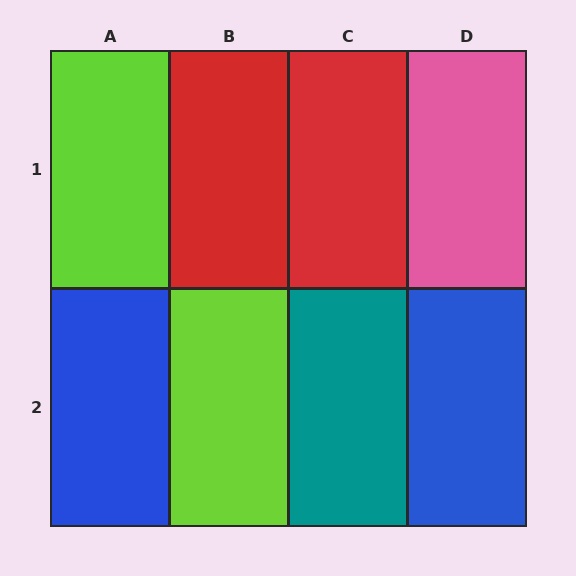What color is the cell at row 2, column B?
Lime.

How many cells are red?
2 cells are red.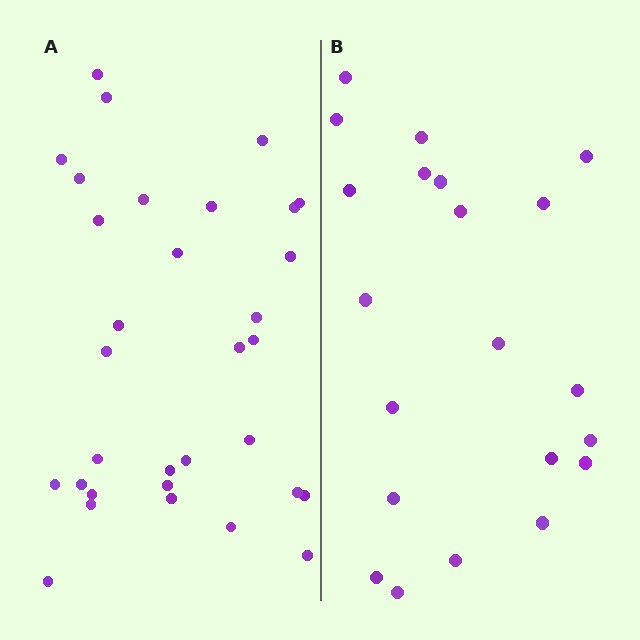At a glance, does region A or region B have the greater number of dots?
Region A (the left region) has more dots.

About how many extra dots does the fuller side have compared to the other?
Region A has roughly 12 or so more dots than region B.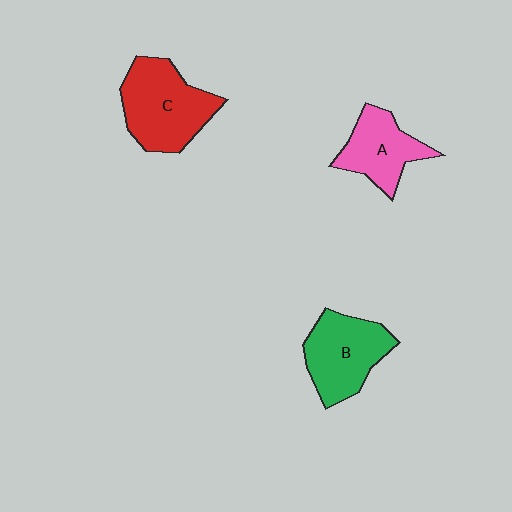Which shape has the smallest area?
Shape A (pink).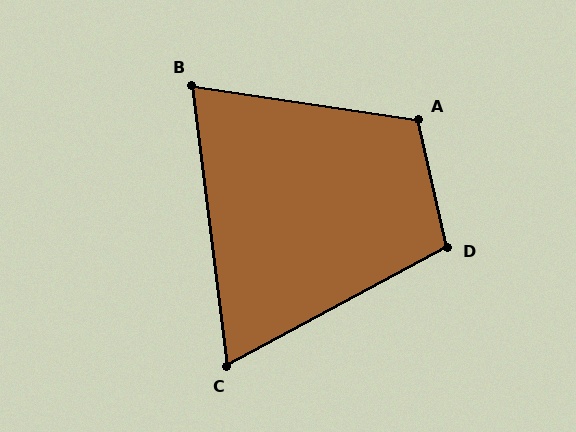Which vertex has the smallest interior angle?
C, at approximately 69 degrees.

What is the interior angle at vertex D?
Approximately 106 degrees (obtuse).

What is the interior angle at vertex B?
Approximately 74 degrees (acute).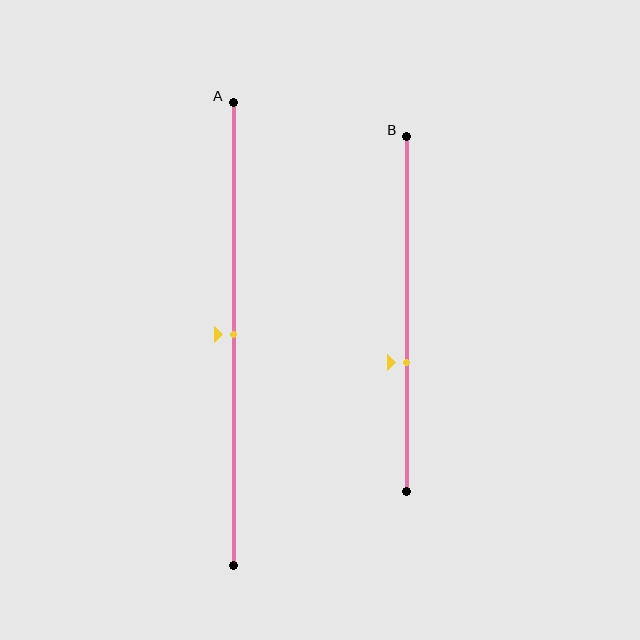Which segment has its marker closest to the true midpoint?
Segment A has its marker closest to the true midpoint.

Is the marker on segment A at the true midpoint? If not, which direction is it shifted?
Yes, the marker on segment A is at the true midpoint.